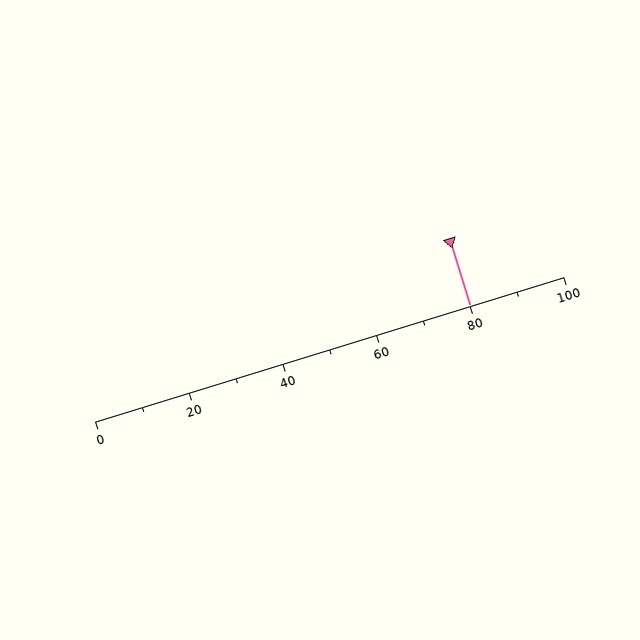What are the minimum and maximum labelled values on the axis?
The axis runs from 0 to 100.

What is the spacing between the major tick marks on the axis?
The major ticks are spaced 20 apart.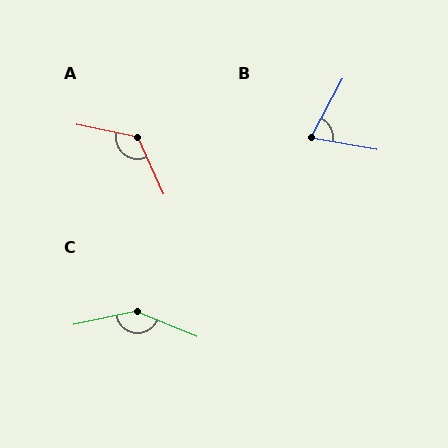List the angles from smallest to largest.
B (72°), A (127°), C (146°).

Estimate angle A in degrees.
Approximately 127 degrees.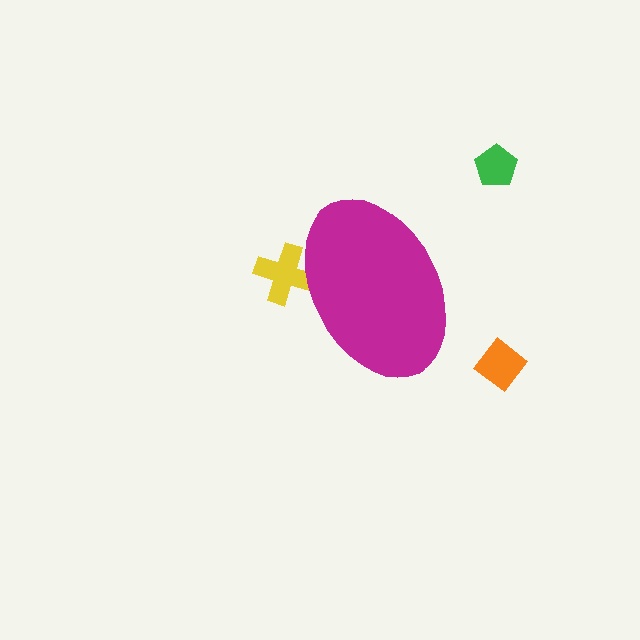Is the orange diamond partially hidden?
No, the orange diamond is fully visible.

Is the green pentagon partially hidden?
No, the green pentagon is fully visible.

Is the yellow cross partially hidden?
Yes, the yellow cross is partially hidden behind the magenta ellipse.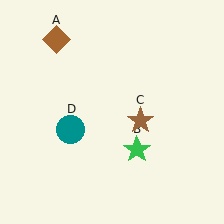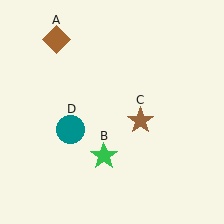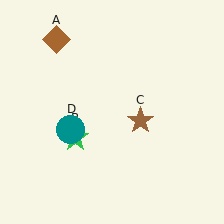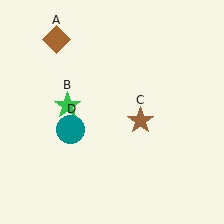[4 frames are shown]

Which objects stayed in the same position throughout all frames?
Brown diamond (object A) and brown star (object C) and teal circle (object D) remained stationary.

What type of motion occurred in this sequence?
The green star (object B) rotated clockwise around the center of the scene.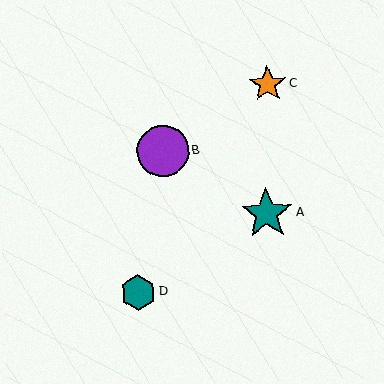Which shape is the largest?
The purple circle (labeled B) is the largest.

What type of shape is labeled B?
Shape B is a purple circle.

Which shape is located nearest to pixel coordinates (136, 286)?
The teal hexagon (labeled D) at (138, 292) is nearest to that location.